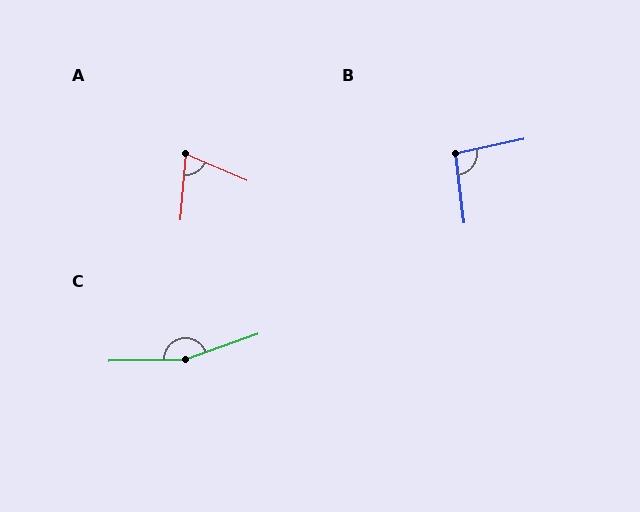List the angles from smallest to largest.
A (72°), B (95°), C (161°).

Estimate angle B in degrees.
Approximately 95 degrees.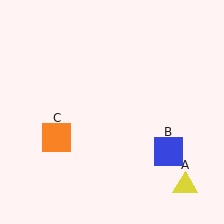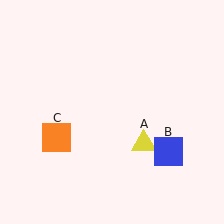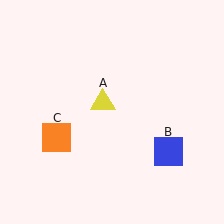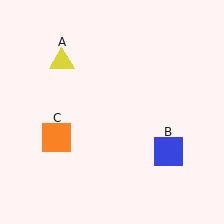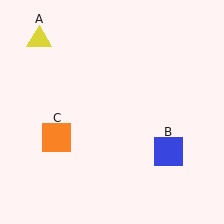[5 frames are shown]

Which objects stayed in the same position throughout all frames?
Blue square (object B) and orange square (object C) remained stationary.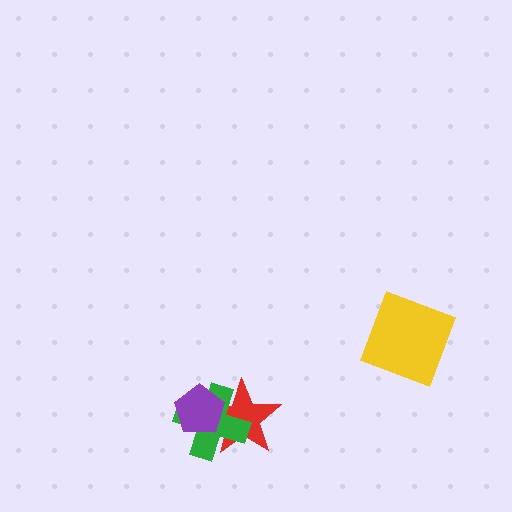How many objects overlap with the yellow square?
0 objects overlap with the yellow square.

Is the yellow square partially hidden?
No, no other shape covers it.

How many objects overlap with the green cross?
2 objects overlap with the green cross.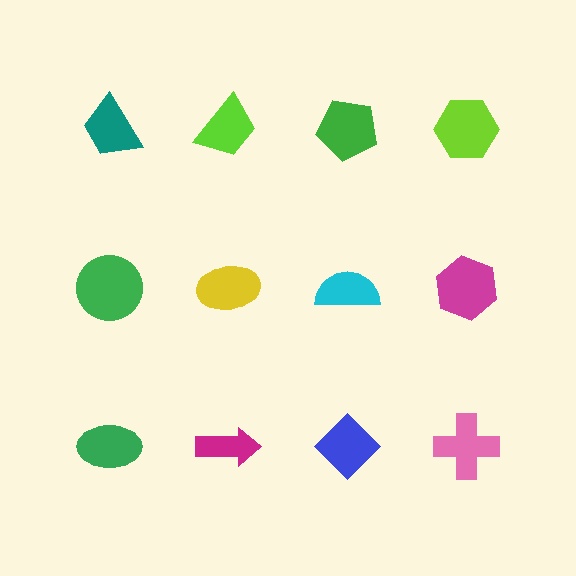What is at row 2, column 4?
A magenta hexagon.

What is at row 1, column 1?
A teal trapezoid.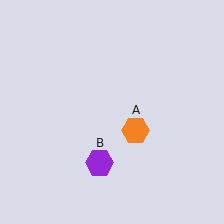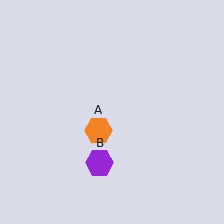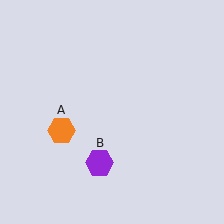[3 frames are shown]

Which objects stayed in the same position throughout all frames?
Purple hexagon (object B) remained stationary.